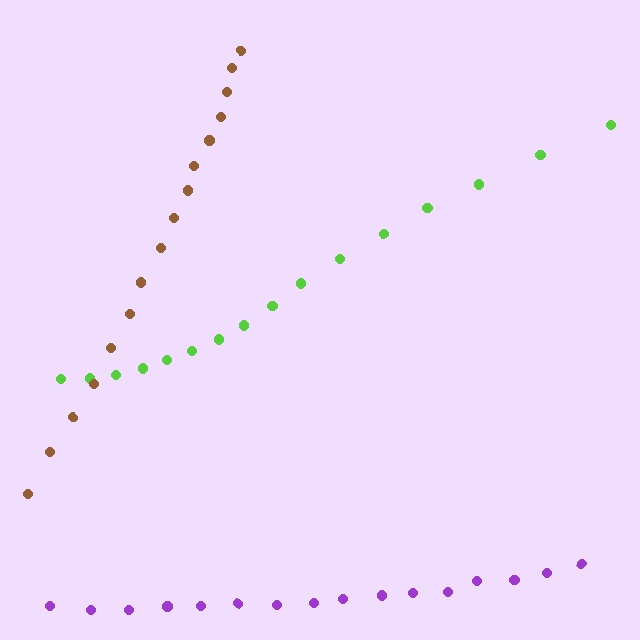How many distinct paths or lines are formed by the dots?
There are 3 distinct paths.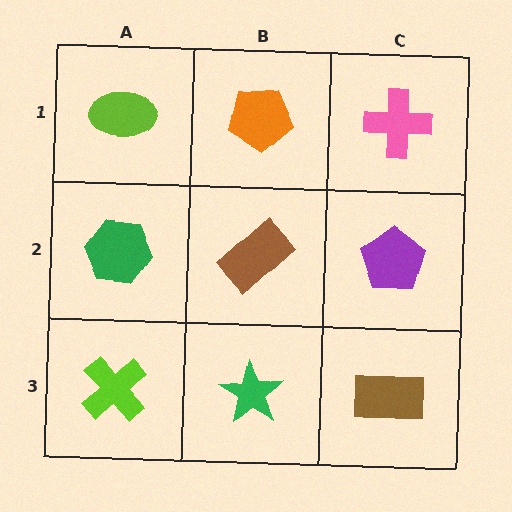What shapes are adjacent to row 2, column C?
A pink cross (row 1, column C), a brown rectangle (row 3, column C), a brown rectangle (row 2, column B).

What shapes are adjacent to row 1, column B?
A brown rectangle (row 2, column B), a lime ellipse (row 1, column A), a pink cross (row 1, column C).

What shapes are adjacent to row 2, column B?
An orange pentagon (row 1, column B), a green star (row 3, column B), a green hexagon (row 2, column A), a purple pentagon (row 2, column C).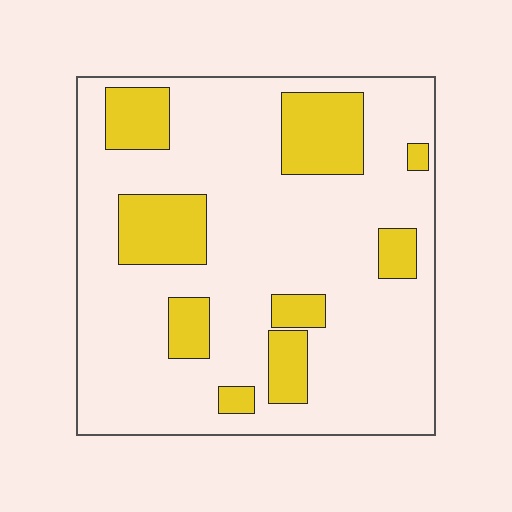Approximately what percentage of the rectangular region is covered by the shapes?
Approximately 20%.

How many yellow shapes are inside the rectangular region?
9.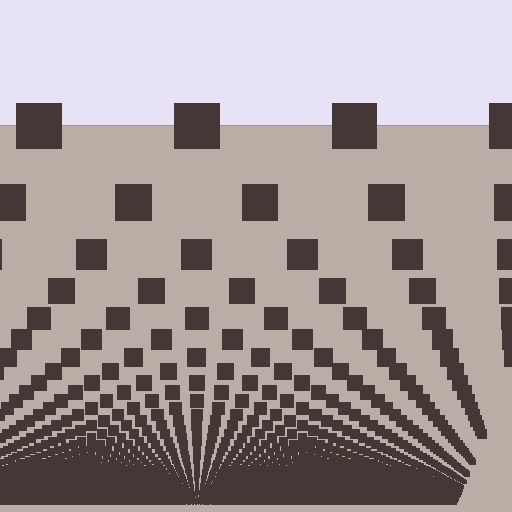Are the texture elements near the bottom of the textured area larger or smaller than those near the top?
Smaller. The gradient is inverted — elements near the bottom are smaller and denser.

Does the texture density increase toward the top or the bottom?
Density increases toward the bottom.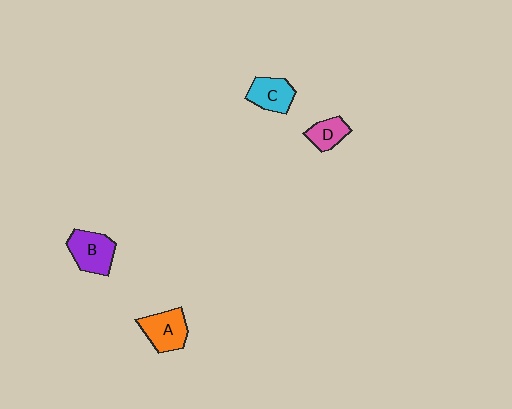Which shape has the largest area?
Shape B (purple).